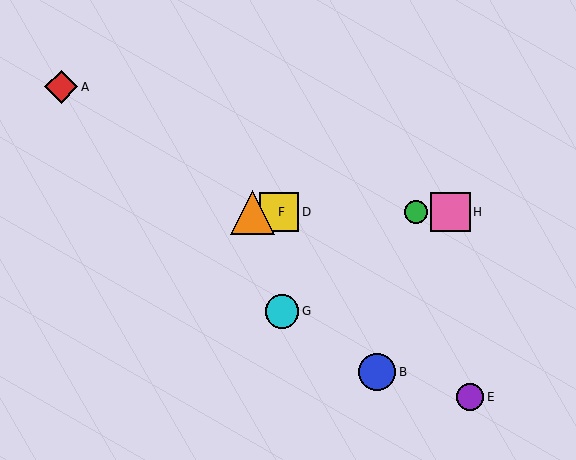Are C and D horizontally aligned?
Yes, both are at y≈212.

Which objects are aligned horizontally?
Objects C, D, F, H are aligned horizontally.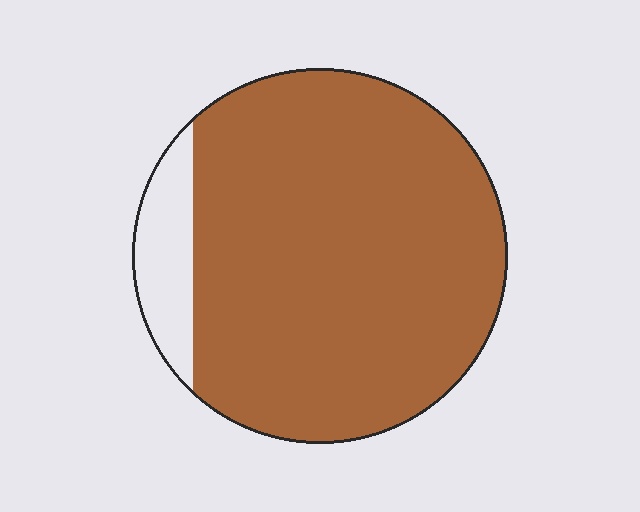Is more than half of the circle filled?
Yes.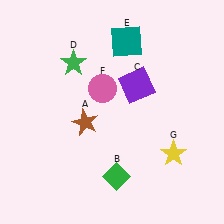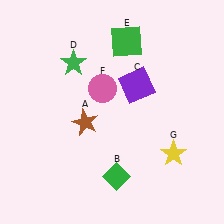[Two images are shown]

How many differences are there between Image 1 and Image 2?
There is 1 difference between the two images.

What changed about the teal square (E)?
In Image 1, E is teal. In Image 2, it changed to green.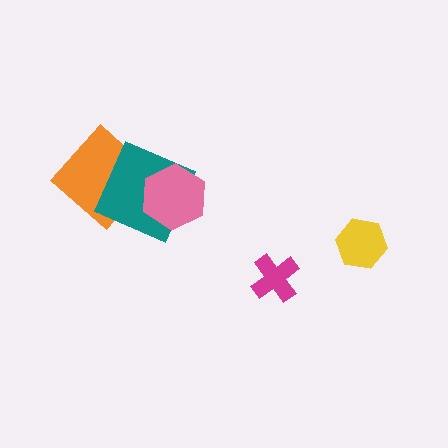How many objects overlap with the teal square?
2 objects overlap with the teal square.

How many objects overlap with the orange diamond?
1 object overlaps with the orange diamond.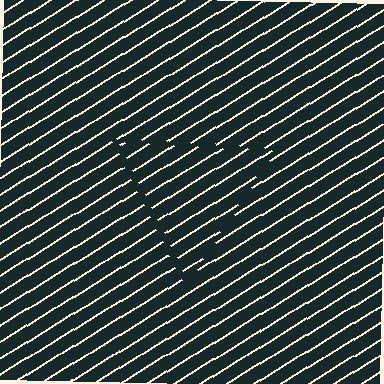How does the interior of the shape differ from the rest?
The interior of the shape contains the same grating, shifted by half a period — the contour is defined by the phase discontinuity where line-ends from the inner and outer gratings abut.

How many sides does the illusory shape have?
3 sides — the line-ends trace a triangle.